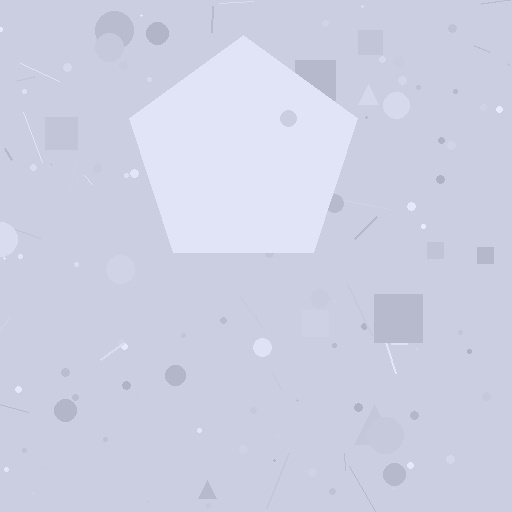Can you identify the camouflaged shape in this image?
The camouflaged shape is a pentagon.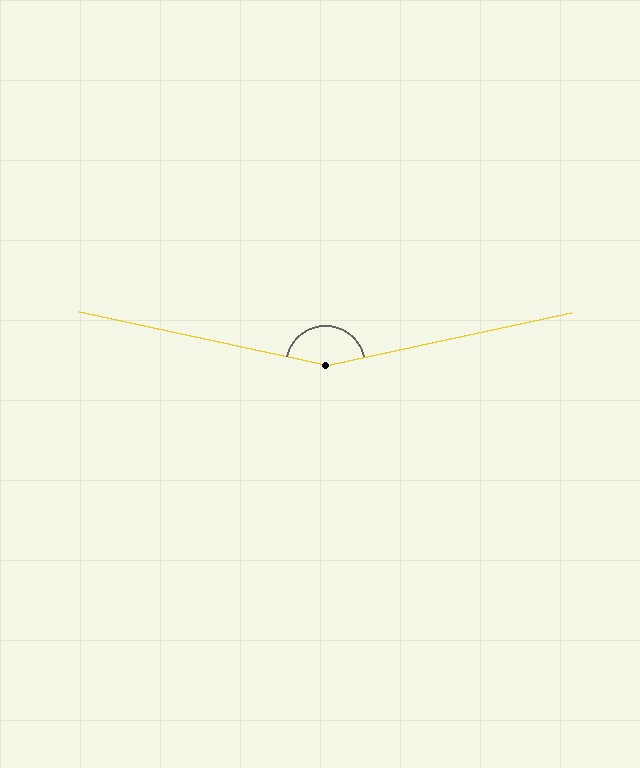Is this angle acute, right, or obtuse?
It is obtuse.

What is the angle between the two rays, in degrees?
Approximately 156 degrees.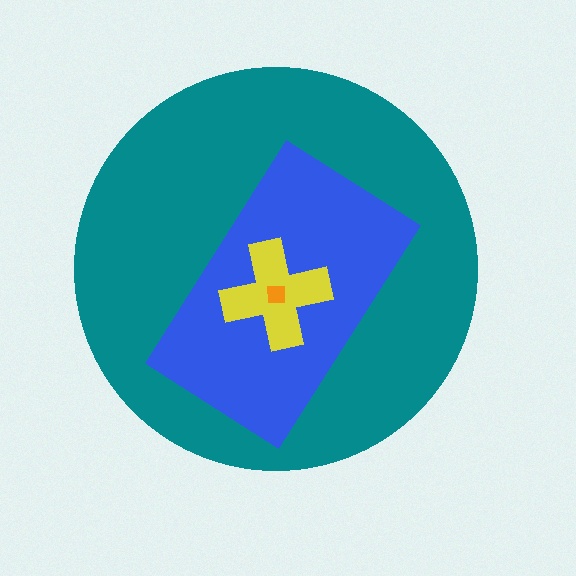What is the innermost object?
The orange square.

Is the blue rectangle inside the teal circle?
Yes.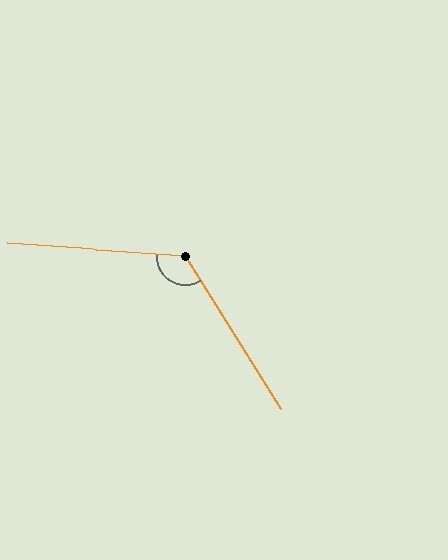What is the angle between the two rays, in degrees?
Approximately 126 degrees.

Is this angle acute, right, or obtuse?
It is obtuse.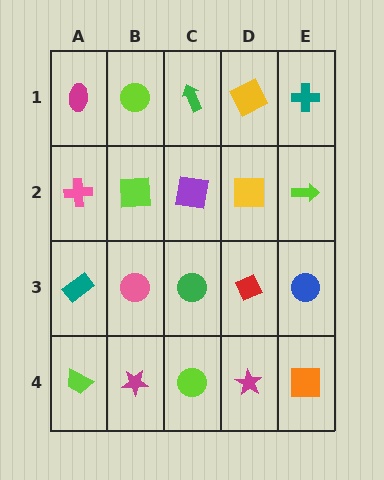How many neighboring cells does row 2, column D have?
4.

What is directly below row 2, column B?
A pink circle.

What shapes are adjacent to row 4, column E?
A blue circle (row 3, column E), a magenta star (row 4, column D).